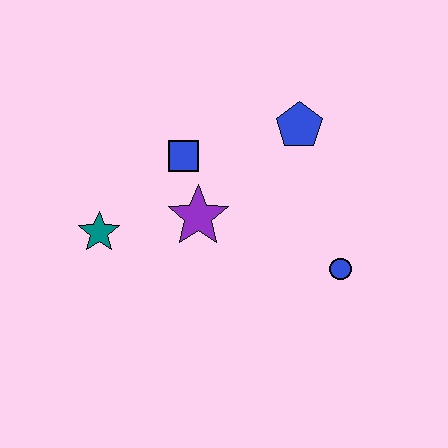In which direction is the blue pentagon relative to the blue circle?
The blue pentagon is above the blue circle.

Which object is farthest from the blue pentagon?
The teal star is farthest from the blue pentagon.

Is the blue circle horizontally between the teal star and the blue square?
No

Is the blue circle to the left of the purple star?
No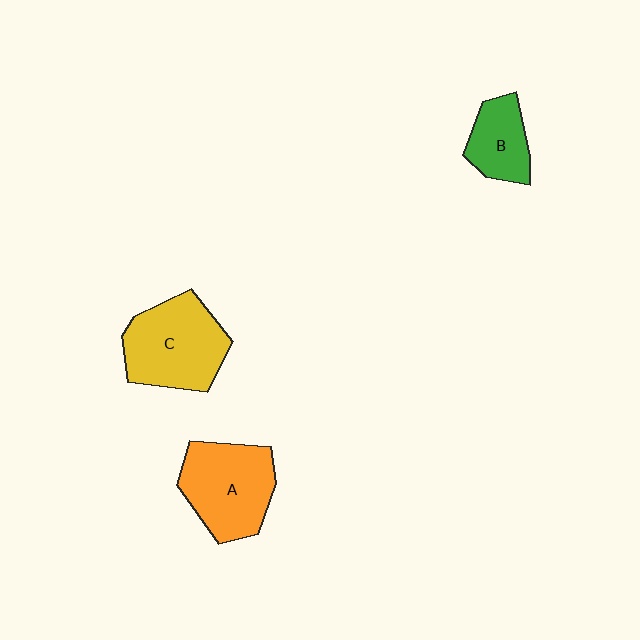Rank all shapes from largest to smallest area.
From largest to smallest: C (yellow), A (orange), B (green).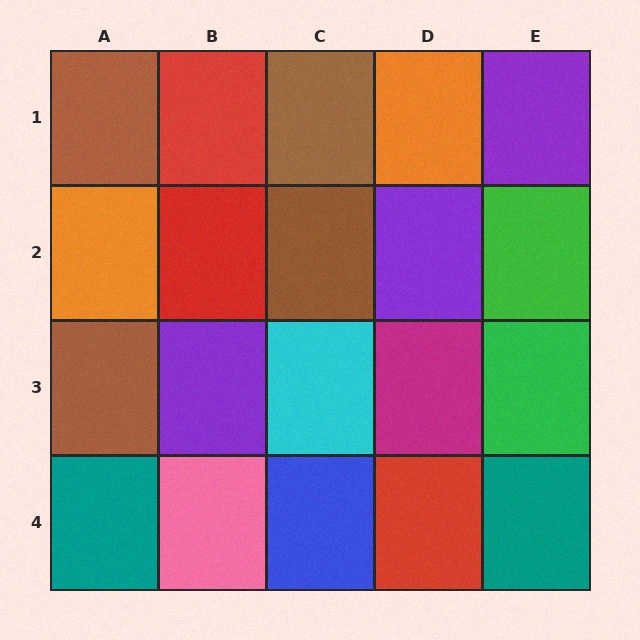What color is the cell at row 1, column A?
Brown.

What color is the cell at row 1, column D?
Orange.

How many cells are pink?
1 cell is pink.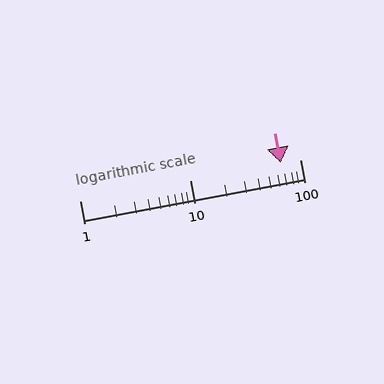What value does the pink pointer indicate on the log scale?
The pointer indicates approximately 67.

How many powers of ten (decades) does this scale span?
The scale spans 2 decades, from 1 to 100.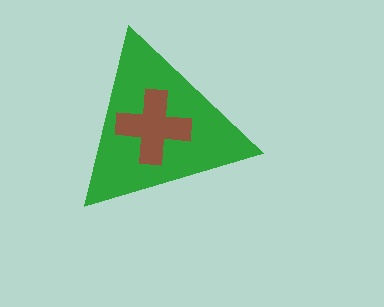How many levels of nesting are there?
2.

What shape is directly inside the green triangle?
The brown cross.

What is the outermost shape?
The green triangle.